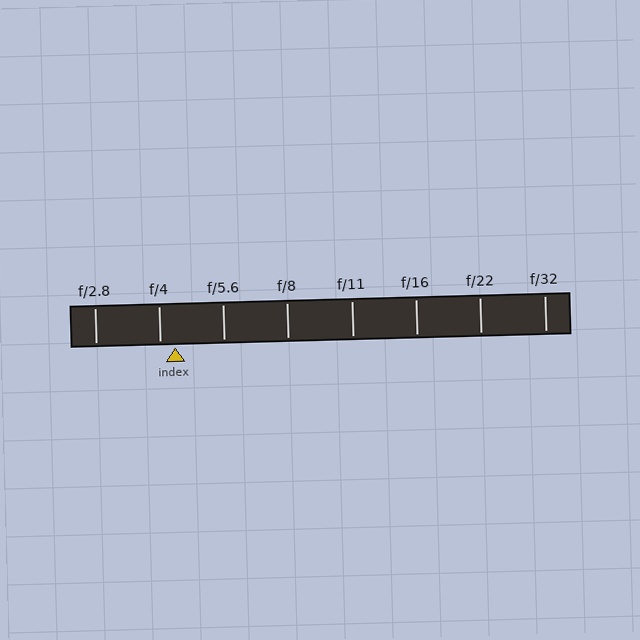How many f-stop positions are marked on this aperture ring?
There are 8 f-stop positions marked.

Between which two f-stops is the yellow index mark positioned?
The index mark is between f/4 and f/5.6.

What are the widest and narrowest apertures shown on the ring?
The widest aperture shown is f/2.8 and the narrowest is f/32.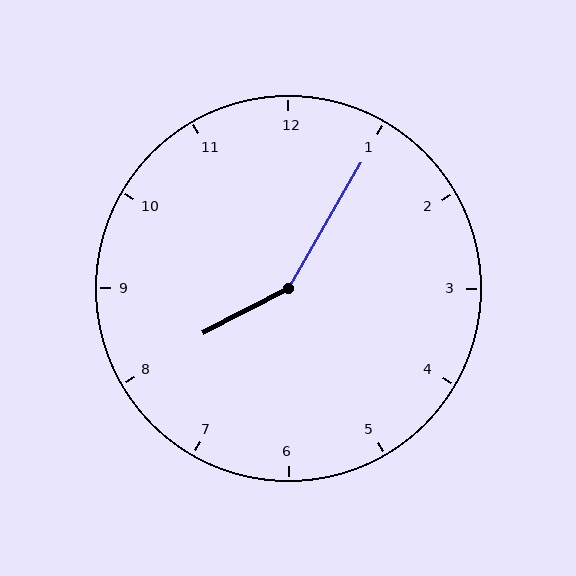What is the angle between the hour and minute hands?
Approximately 148 degrees.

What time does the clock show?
8:05.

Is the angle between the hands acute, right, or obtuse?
It is obtuse.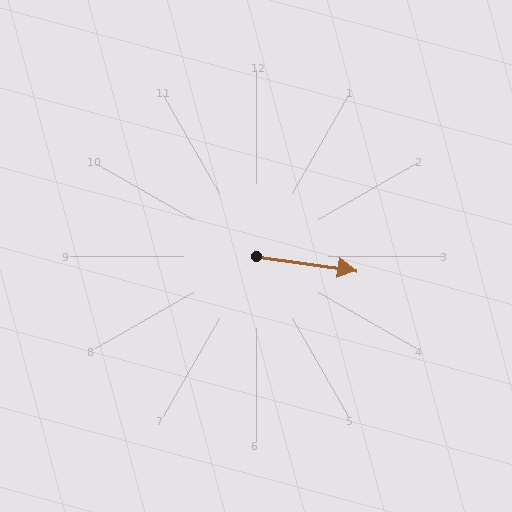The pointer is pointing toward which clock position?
Roughly 3 o'clock.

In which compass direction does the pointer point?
East.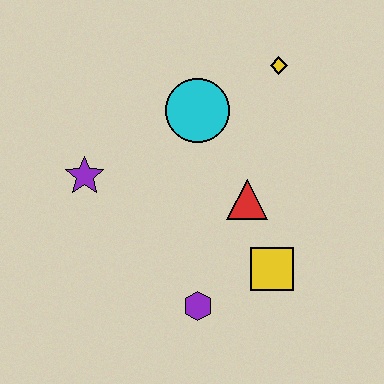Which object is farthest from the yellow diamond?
The purple hexagon is farthest from the yellow diamond.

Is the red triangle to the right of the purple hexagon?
Yes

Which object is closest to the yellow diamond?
The cyan circle is closest to the yellow diamond.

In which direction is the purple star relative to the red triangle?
The purple star is to the left of the red triangle.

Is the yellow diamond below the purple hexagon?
No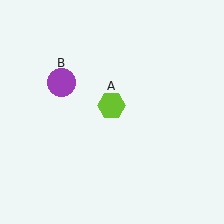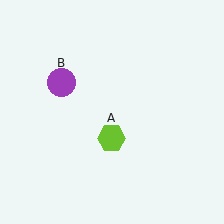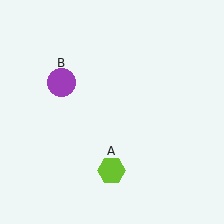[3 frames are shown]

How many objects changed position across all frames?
1 object changed position: lime hexagon (object A).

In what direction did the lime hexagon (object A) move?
The lime hexagon (object A) moved down.